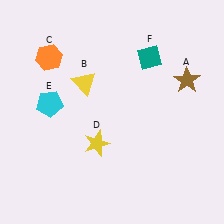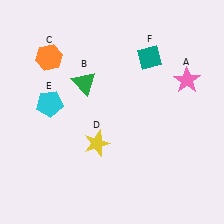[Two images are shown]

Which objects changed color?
A changed from brown to pink. B changed from yellow to green.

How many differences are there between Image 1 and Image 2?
There are 2 differences between the two images.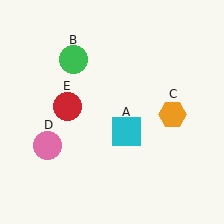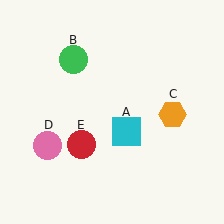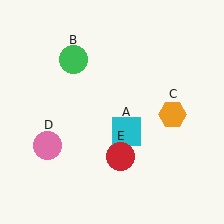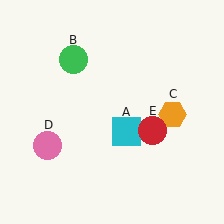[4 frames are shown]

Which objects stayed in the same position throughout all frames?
Cyan square (object A) and green circle (object B) and orange hexagon (object C) and pink circle (object D) remained stationary.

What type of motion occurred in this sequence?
The red circle (object E) rotated counterclockwise around the center of the scene.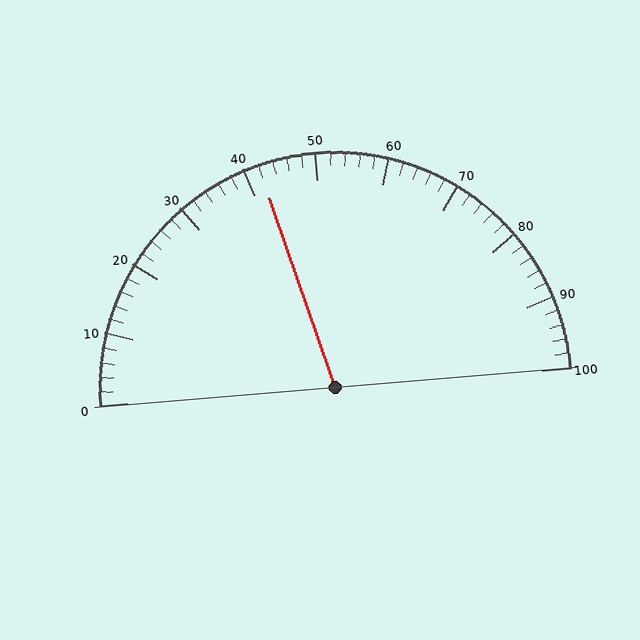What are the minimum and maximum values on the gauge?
The gauge ranges from 0 to 100.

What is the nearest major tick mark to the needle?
The nearest major tick mark is 40.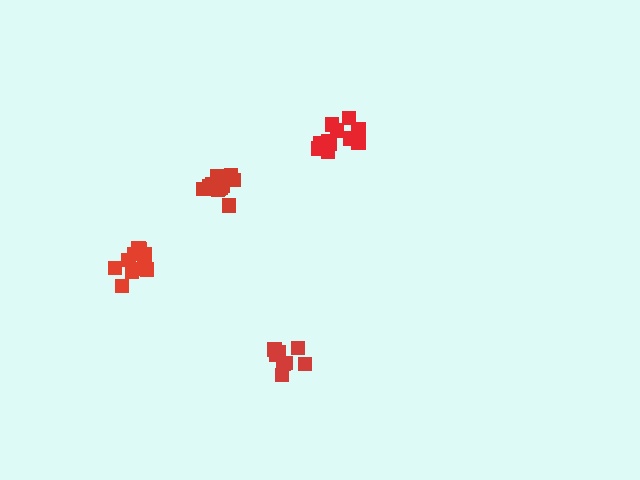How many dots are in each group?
Group 1: 8 dots, Group 2: 11 dots, Group 3: 12 dots, Group 4: 11 dots (42 total).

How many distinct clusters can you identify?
There are 4 distinct clusters.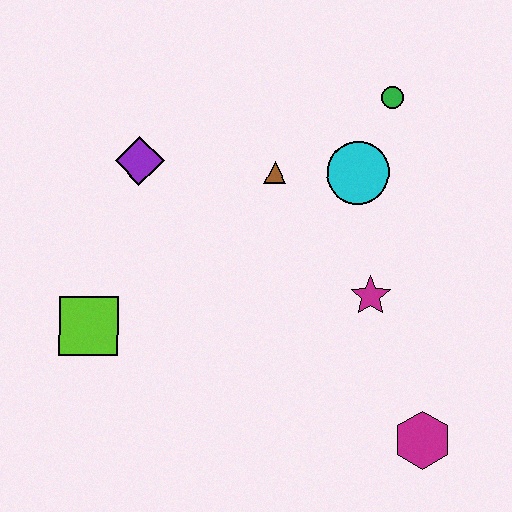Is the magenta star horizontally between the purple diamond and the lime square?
No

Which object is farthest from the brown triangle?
The magenta hexagon is farthest from the brown triangle.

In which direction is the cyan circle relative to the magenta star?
The cyan circle is above the magenta star.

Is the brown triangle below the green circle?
Yes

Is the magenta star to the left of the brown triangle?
No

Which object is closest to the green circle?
The cyan circle is closest to the green circle.